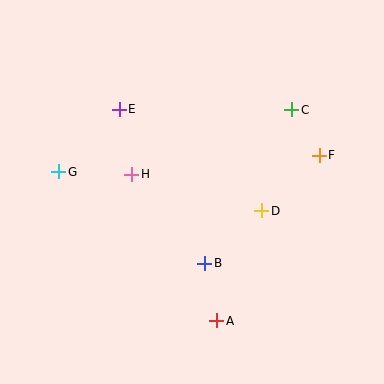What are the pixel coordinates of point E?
Point E is at (119, 109).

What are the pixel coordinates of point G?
Point G is at (59, 172).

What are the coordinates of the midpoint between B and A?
The midpoint between B and A is at (211, 292).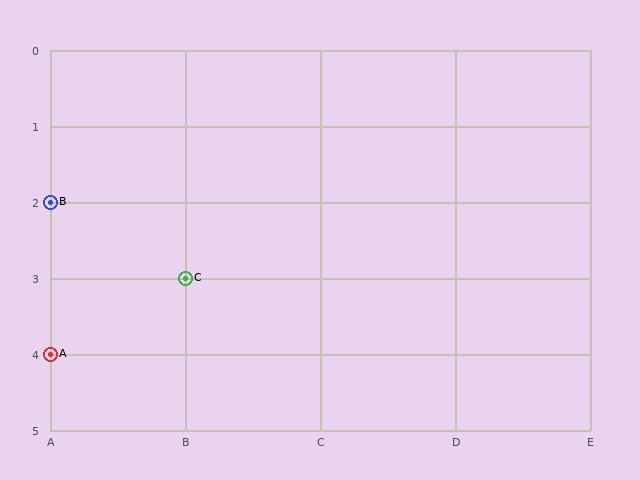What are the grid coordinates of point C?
Point C is at grid coordinates (B, 3).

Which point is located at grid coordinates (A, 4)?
Point A is at (A, 4).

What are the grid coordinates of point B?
Point B is at grid coordinates (A, 2).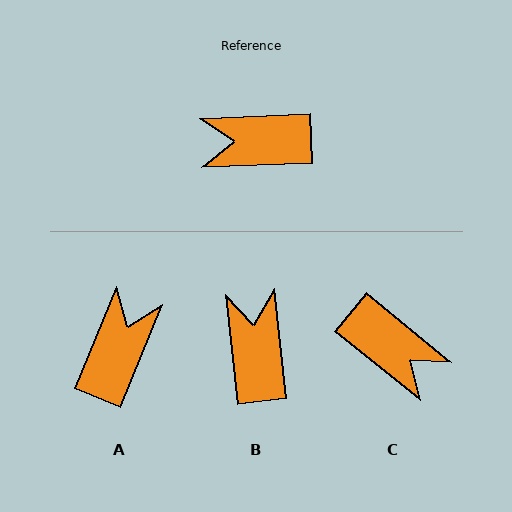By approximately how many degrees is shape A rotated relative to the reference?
Approximately 115 degrees clockwise.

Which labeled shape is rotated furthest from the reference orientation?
C, about 138 degrees away.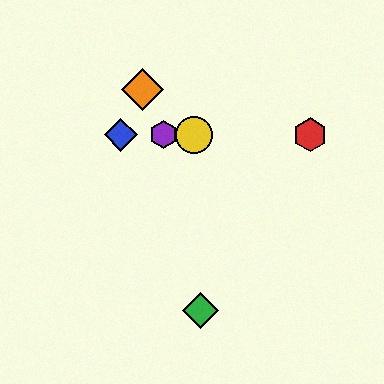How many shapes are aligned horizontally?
4 shapes (the red hexagon, the blue diamond, the yellow circle, the purple hexagon) are aligned horizontally.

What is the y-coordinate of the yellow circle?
The yellow circle is at y≈135.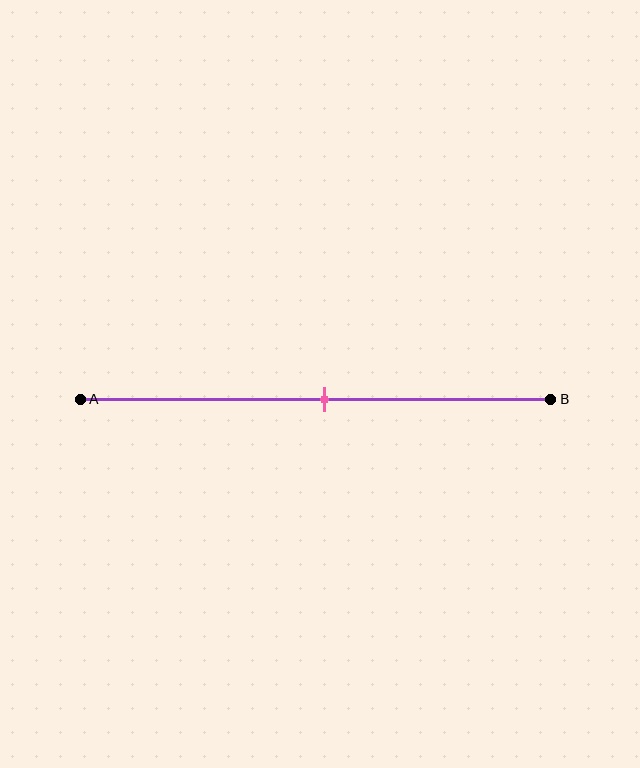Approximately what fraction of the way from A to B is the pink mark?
The pink mark is approximately 50% of the way from A to B.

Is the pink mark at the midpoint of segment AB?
Yes, the mark is approximately at the midpoint.